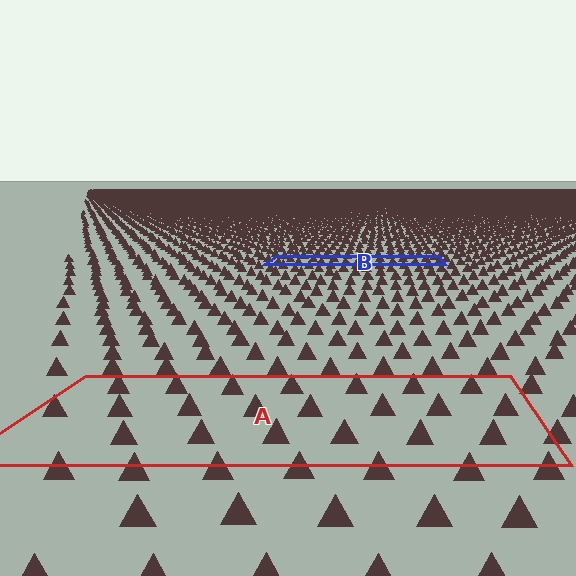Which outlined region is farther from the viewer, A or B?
Region B is farther from the viewer — the texture elements inside it appear smaller and more densely packed.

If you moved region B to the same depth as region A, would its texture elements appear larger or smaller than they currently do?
They would appear larger. At a closer depth, the same texture elements are projected at a bigger on-screen size.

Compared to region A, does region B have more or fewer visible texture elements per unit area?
Region B has more texture elements per unit area — they are packed more densely because it is farther away.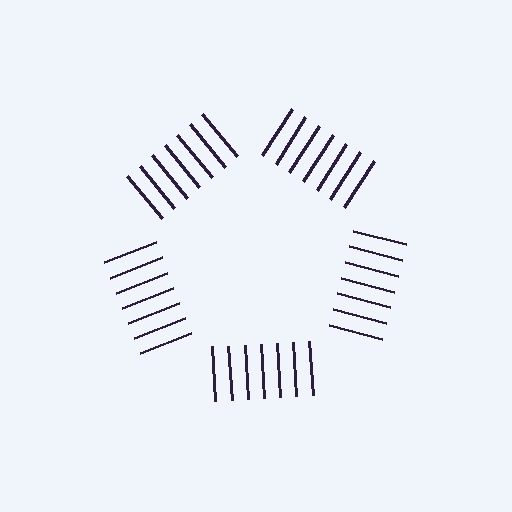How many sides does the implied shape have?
5 sides — the line-ends trace a pentagon.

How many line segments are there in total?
35 — 7 along each of the 5 edges.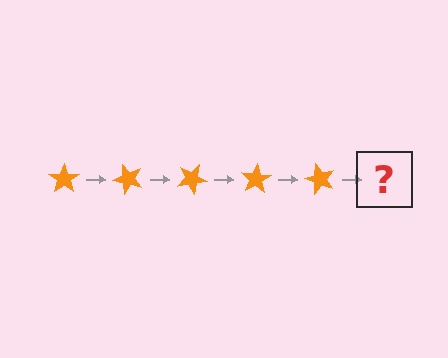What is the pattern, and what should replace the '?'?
The pattern is that the star rotates 50 degrees each step. The '?' should be an orange star rotated 250 degrees.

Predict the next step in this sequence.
The next step is an orange star rotated 250 degrees.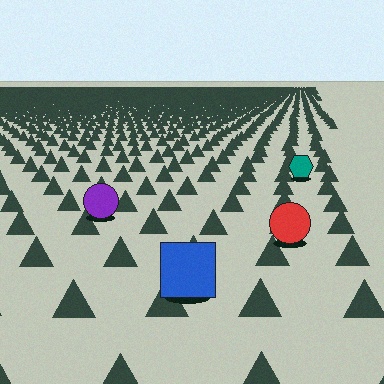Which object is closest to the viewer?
The blue square is closest. The texture marks near it are larger and more spread out.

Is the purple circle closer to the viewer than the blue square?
No. The blue square is closer — you can tell from the texture gradient: the ground texture is coarser near it.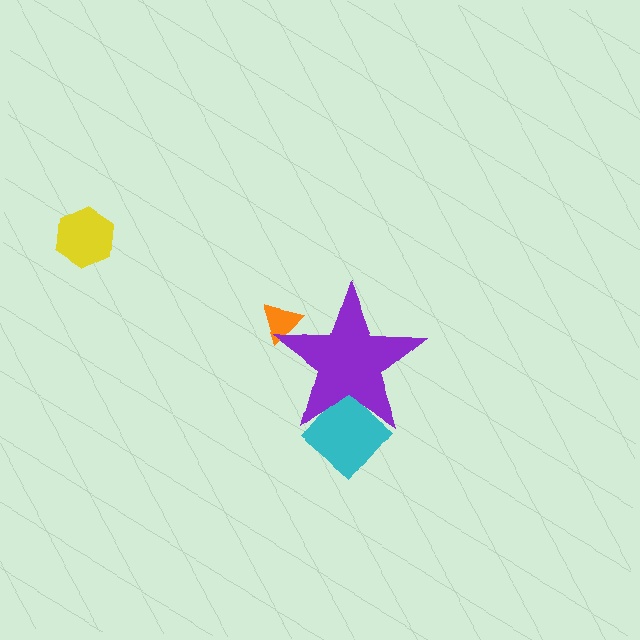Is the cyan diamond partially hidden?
Yes, the cyan diamond is partially hidden behind the purple star.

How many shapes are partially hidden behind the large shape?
2 shapes are partially hidden.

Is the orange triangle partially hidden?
Yes, the orange triangle is partially hidden behind the purple star.